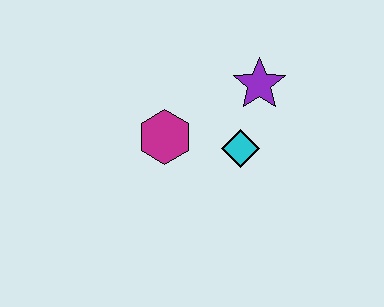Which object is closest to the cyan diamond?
The purple star is closest to the cyan diamond.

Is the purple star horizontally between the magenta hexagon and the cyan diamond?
No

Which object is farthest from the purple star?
The magenta hexagon is farthest from the purple star.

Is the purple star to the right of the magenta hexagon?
Yes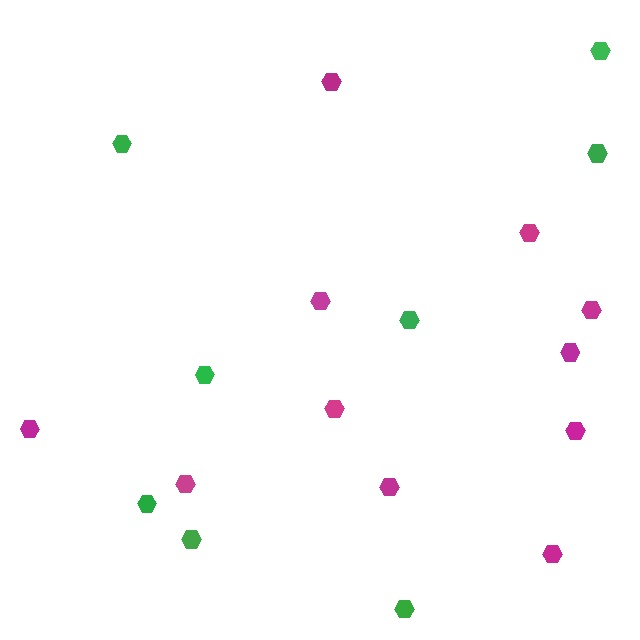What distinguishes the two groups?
There are 2 groups: one group of magenta hexagons (11) and one group of green hexagons (8).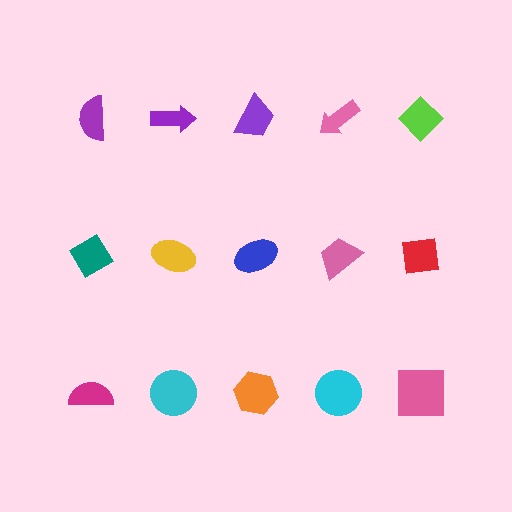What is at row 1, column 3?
A purple trapezoid.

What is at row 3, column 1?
A magenta semicircle.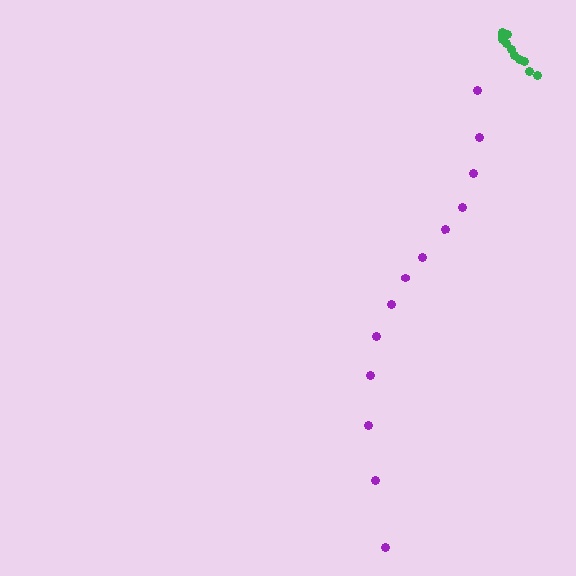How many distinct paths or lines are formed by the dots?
There are 2 distinct paths.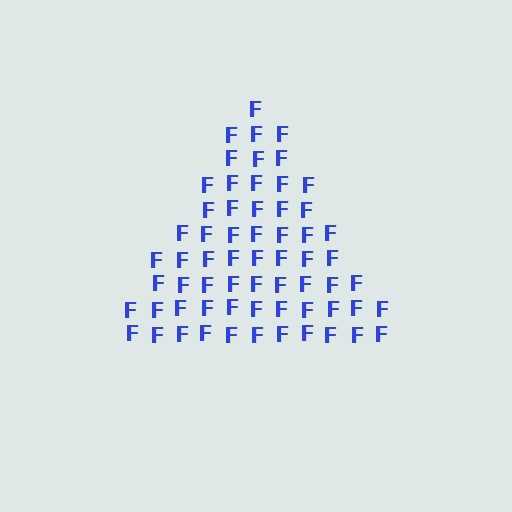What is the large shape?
The large shape is a triangle.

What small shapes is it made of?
It is made of small letter F's.